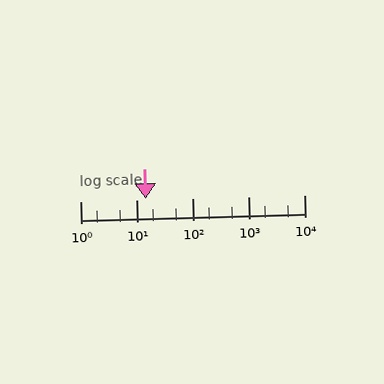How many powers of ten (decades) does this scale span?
The scale spans 4 decades, from 1 to 10000.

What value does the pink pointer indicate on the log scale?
The pointer indicates approximately 15.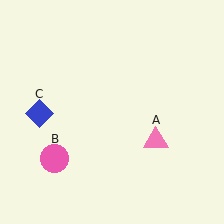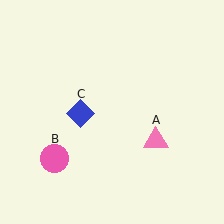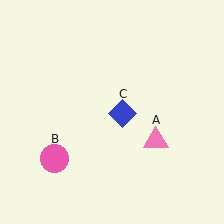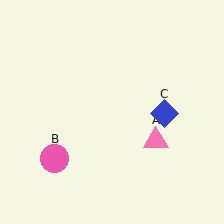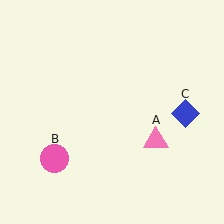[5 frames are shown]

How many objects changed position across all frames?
1 object changed position: blue diamond (object C).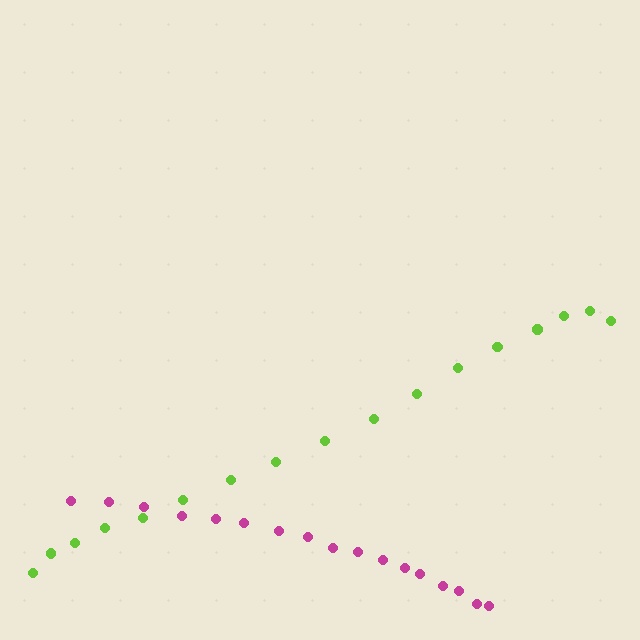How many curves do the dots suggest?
There are 2 distinct paths.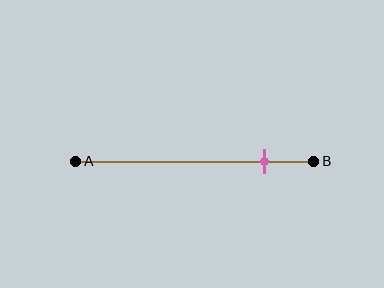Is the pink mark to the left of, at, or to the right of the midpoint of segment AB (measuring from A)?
The pink mark is to the right of the midpoint of segment AB.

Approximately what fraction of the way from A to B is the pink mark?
The pink mark is approximately 80% of the way from A to B.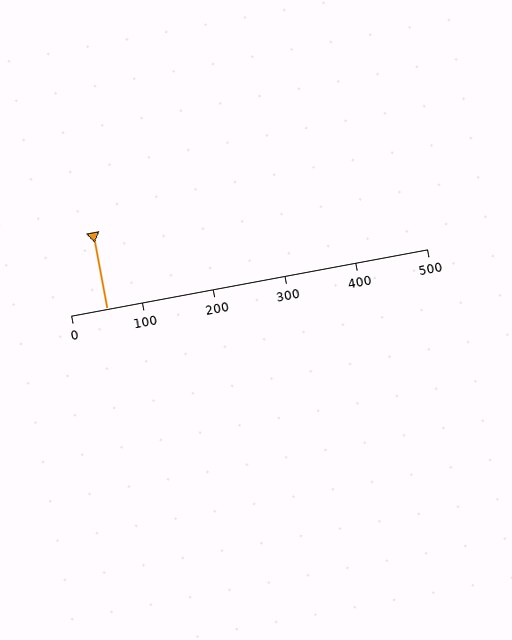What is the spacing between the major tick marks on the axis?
The major ticks are spaced 100 apart.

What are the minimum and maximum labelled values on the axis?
The axis runs from 0 to 500.